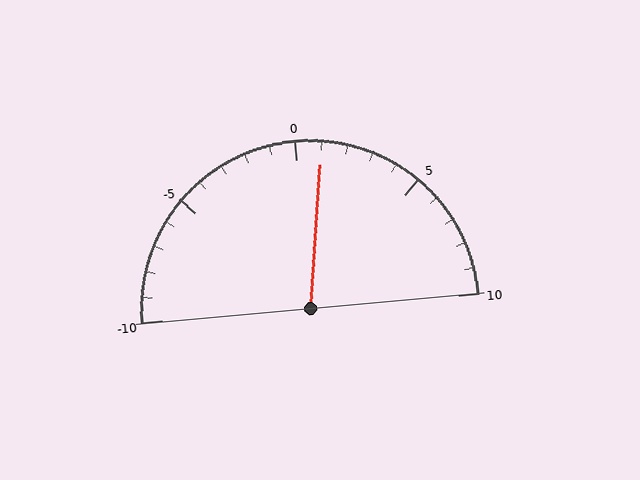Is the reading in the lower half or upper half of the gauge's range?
The reading is in the upper half of the range (-10 to 10).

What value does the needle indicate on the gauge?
The needle indicates approximately 1.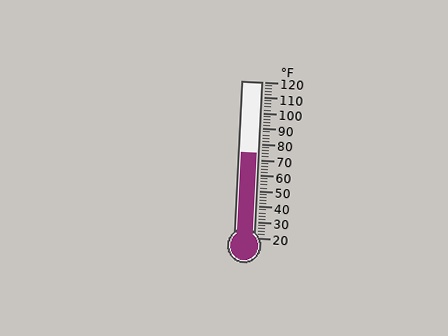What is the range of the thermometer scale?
The thermometer scale ranges from 20°F to 120°F.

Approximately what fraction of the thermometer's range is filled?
The thermometer is filled to approximately 55% of its range.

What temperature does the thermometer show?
The thermometer shows approximately 74°F.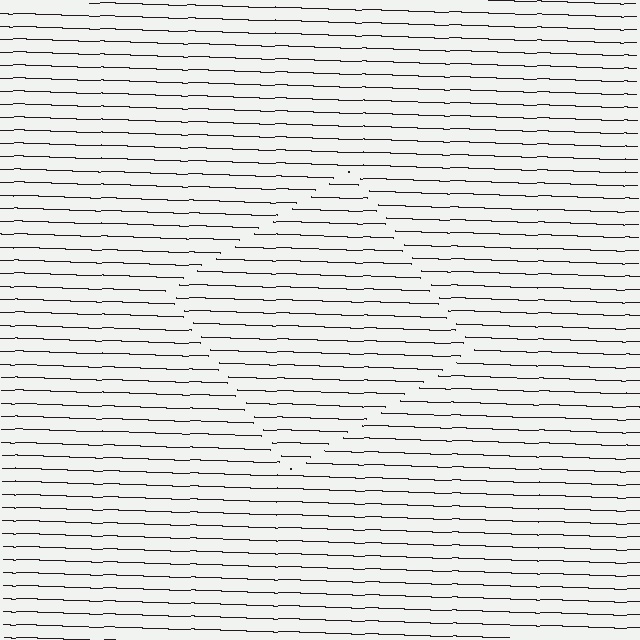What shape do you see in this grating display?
An illusory square. The interior of the shape contains the same grating, shifted by half a period — the contour is defined by the phase discontinuity where line-ends from the inner and outer gratings abut.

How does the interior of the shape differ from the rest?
The interior of the shape contains the same grating, shifted by half a period — the contour is defined by the phase discontinuity where line-ends from the inner and outer gratings abut.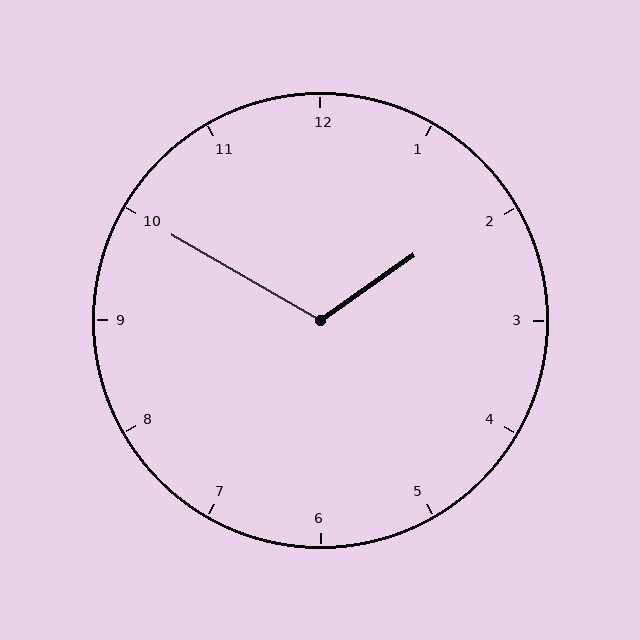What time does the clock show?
1:50.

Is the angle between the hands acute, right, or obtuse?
It is obtuse.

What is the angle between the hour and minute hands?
Approximately 115 degrees.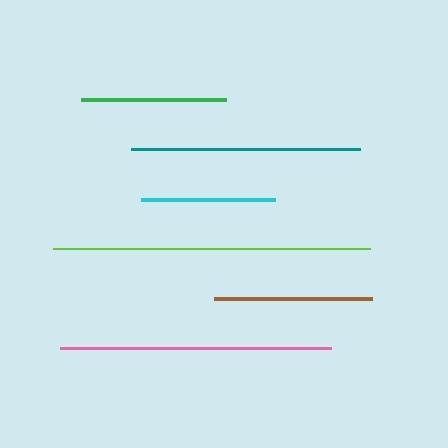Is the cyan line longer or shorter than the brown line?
The brown line is longer than the cyan line.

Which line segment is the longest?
The lime line is the longest at approximately 317 pixels.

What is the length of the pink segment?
The pink segment is approximately 271 pixels long.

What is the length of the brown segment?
The brown segment is approximately 158 pixels long.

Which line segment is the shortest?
The cyan line is the shortest at approximately 135 pixels.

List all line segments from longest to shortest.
From longest to shortest: lime, pink, teal, brown, green, cyan.